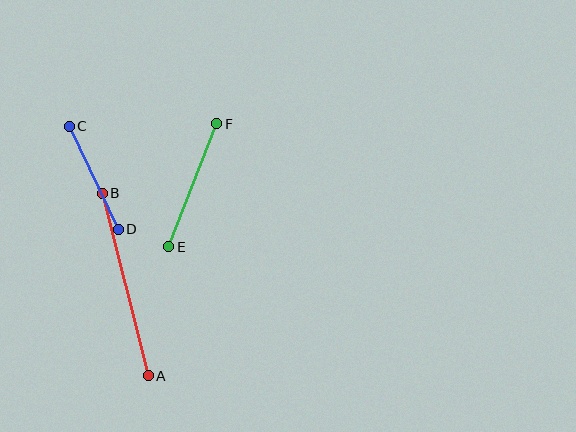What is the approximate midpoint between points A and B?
The midpoint is at approximately (125, 284) pixels.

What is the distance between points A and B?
The distance is approximately 188 pixels.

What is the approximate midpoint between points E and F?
The midpoint is at approximately (193, 185) pixels.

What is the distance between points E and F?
The distance is approximately 132 pixels.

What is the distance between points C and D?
The distance is approximately 114 pixels.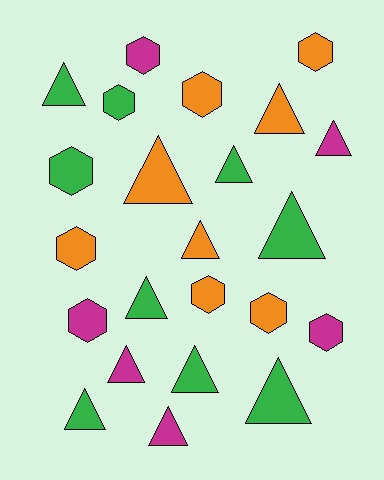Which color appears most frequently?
Green, with 9 objects.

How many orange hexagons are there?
There are 5 orange hexagons.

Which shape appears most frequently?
Triangle, with 13 objects.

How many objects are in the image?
There are 23 objects.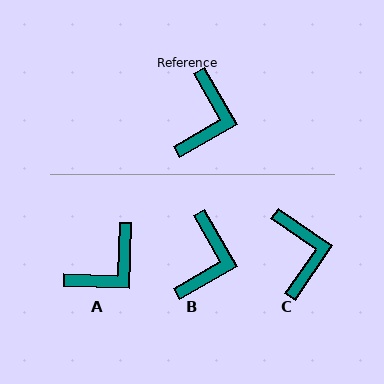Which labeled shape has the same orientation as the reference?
B.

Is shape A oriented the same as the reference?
No, it is off by about 32 degrees.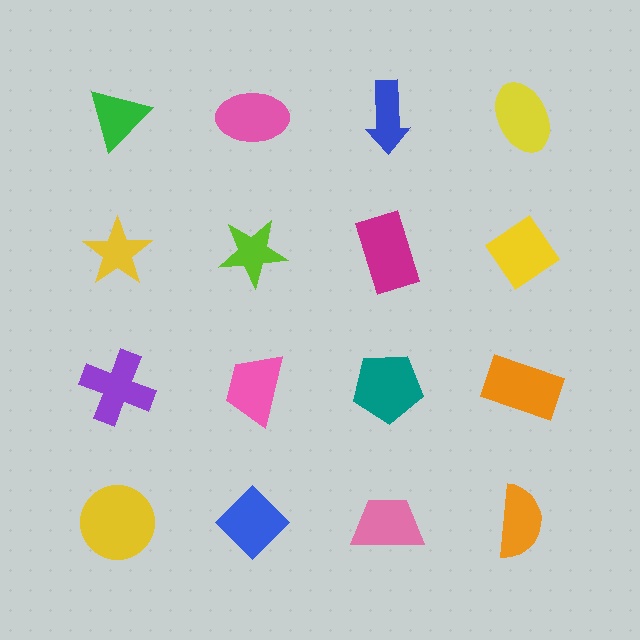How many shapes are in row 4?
4 shapes.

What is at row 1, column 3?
A blue arrow.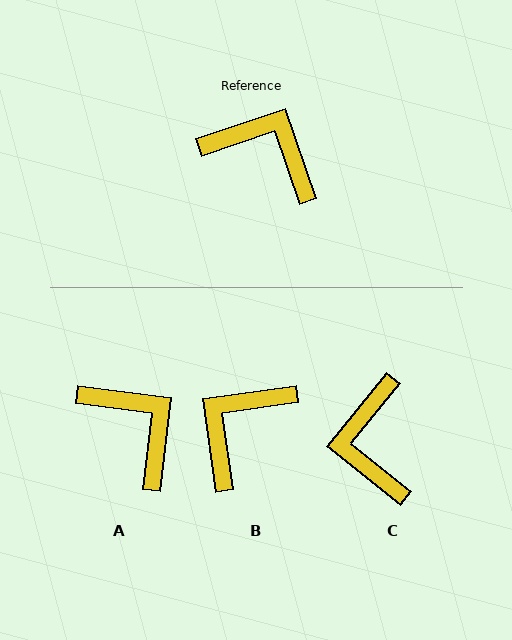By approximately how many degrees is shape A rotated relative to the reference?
Approximately 26 degrees clockwise.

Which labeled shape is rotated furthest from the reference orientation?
C, about 123 degrees away.